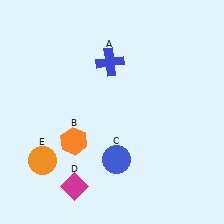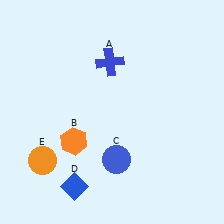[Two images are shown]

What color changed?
The diamond (D) changed from magenta in Image 1 to blue in Image 2.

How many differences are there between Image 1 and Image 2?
There is 1 difference between the two images.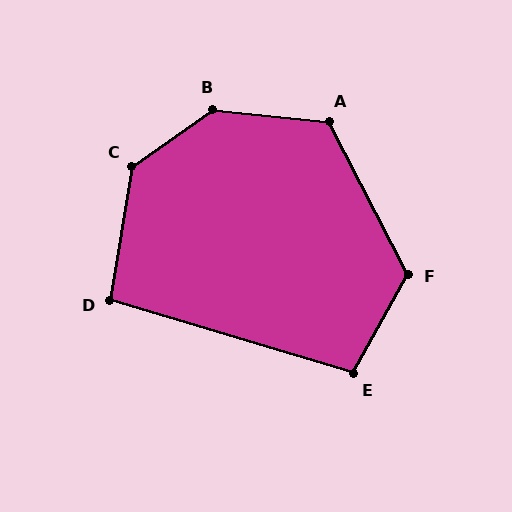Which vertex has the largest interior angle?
B, at approximately 139 degrees.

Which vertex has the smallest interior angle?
D, at approximately 97 degrees.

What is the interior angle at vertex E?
Approximately 102 degrees (obtuse).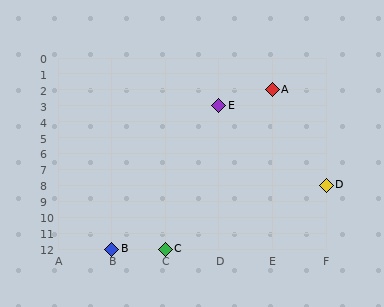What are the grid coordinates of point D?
Point D is at grid coordinates (F, 8).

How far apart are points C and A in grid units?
Points C and A are 2 columns and 10 rows apart (about 10.2 grid units diagonally).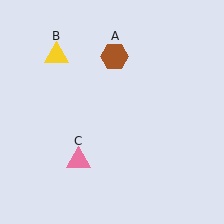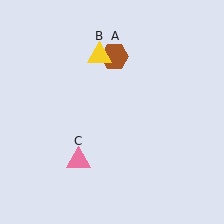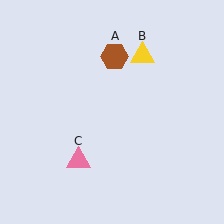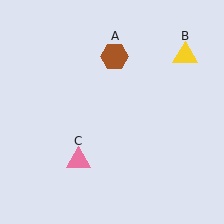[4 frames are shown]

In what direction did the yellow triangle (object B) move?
The yellow triangle (object B) moved right.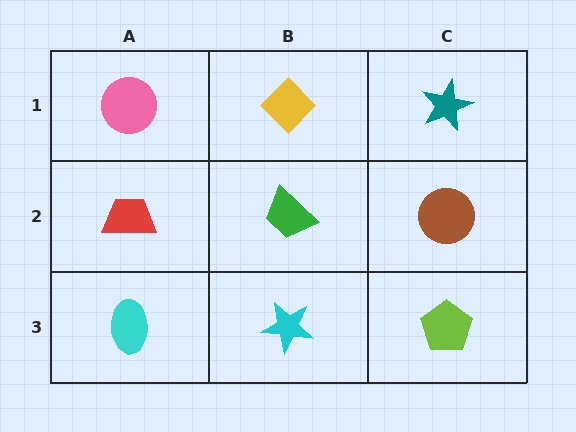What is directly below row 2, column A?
A cyan ellipse.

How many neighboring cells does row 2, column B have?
4.